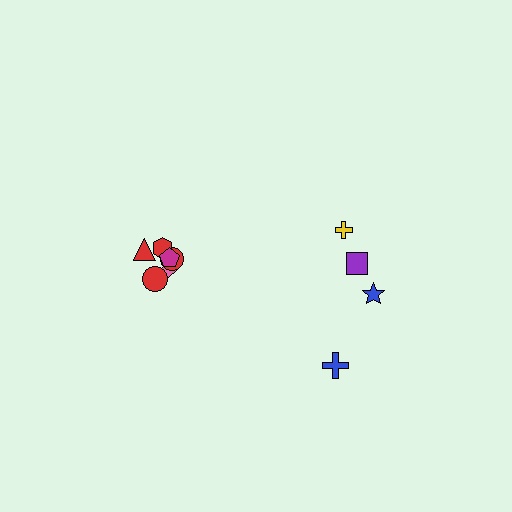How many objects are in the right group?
There are 4 objects.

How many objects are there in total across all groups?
There are 10 objects.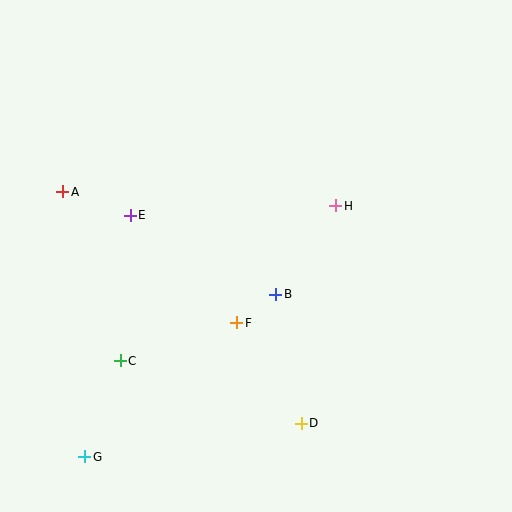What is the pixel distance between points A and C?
The distance between A and C is 178 pixels.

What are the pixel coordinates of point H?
Point H is at (336, 206).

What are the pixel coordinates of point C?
Point C is at (120, 361).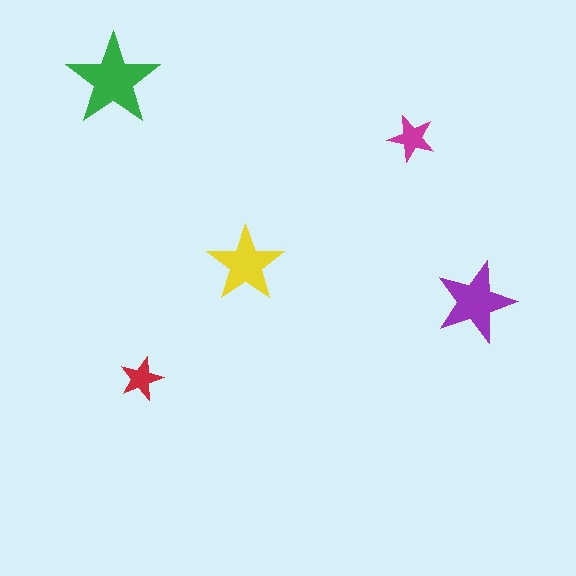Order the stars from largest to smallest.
the green one, the purple one, the yellow one, the magenta one, the red one.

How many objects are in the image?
There are 5 objects in the image.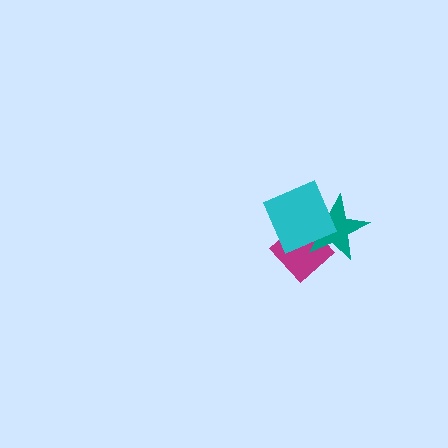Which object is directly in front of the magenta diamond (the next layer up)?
The teal star is directly in front of the magenta diamond.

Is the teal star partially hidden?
Yes, it is partially covered by another shape.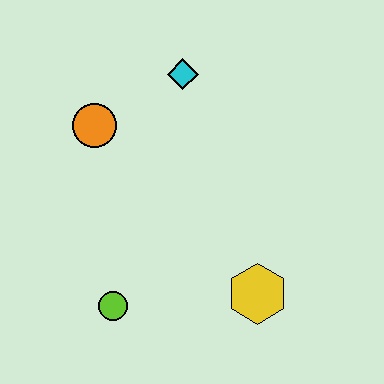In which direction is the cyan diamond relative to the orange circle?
The cyan diamond is to the right of the orange circle.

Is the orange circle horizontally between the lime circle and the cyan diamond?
No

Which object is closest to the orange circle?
The cyan diamond is closest to the orange circle.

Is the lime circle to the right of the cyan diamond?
No